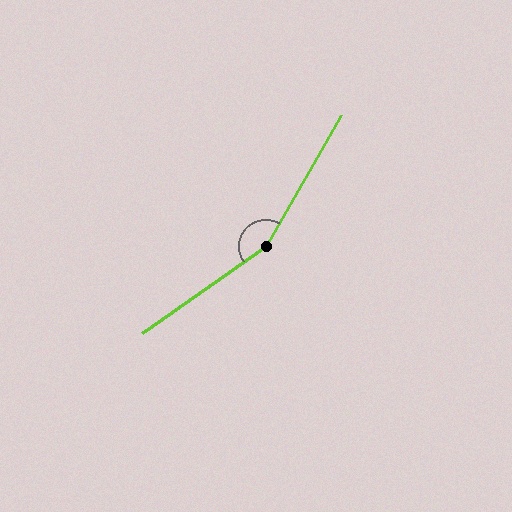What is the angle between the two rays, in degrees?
Approximately 155 degrees.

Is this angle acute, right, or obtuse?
It is obtuse.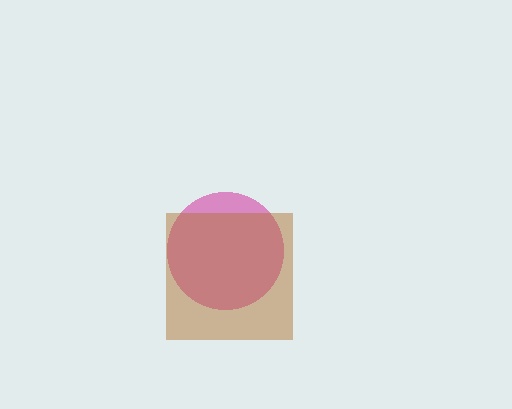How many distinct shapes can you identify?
There are 2 distinct shapes: a magenta circle, a brown square.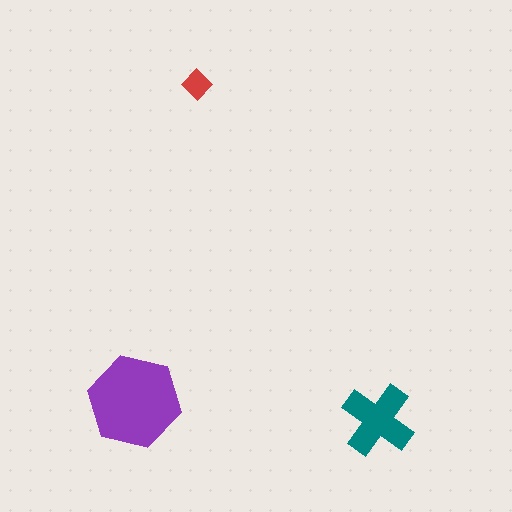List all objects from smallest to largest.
The red diamond, the teal cross, the purple hexagon.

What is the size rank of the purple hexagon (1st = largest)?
1st.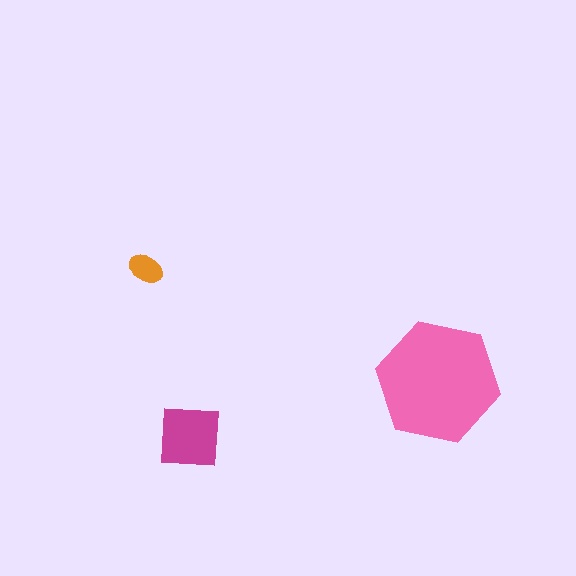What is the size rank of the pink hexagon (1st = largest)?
1st.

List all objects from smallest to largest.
The orange ellipse, the magenta square, the pink hexagon.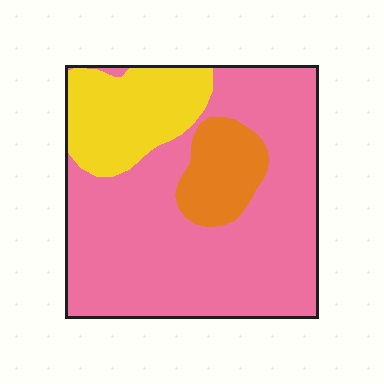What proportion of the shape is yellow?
Yellow takes up between a sixth and a third of the shape.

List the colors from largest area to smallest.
From largest to smallest: pink, yellow, orange.